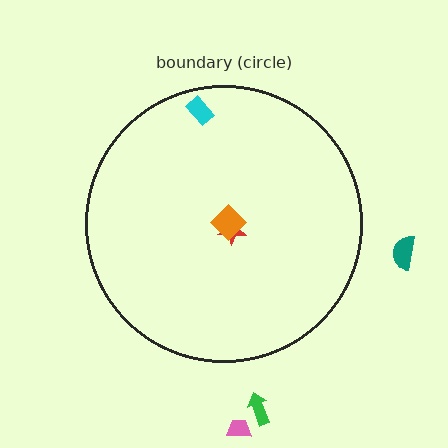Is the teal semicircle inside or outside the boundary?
Outside.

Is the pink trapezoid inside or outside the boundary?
Outside.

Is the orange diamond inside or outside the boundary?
Inside.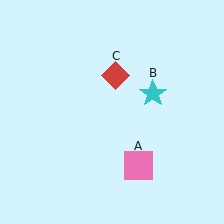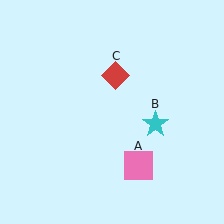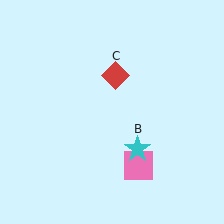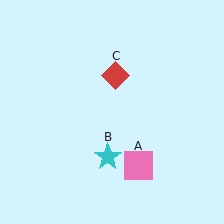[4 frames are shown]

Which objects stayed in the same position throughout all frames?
Pink square (object A) and red diamond (object C) remained stationary.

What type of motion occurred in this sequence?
The cyan star (object B) rotated clockwise around the center of the scene.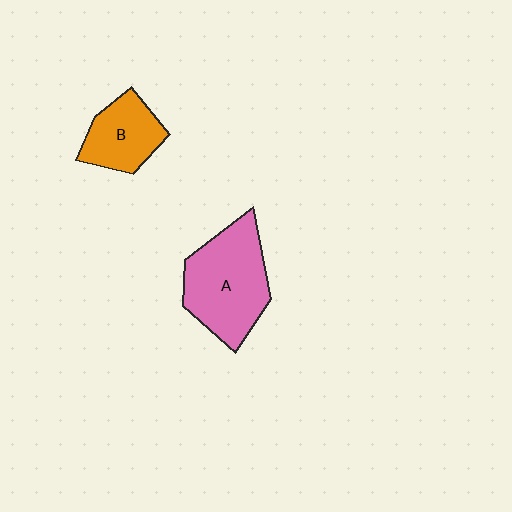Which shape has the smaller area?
Shape B (orange).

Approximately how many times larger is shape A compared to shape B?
Approximately 1.7 times.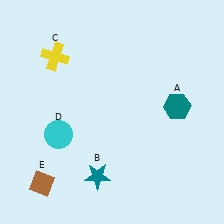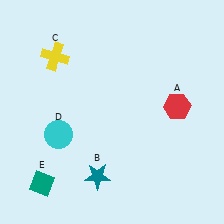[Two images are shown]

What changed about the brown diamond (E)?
In Image 1, E is brown. In Image 2, it changed to teal.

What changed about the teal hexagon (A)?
In Image 1, A is teal. In Image 2, it changed to red.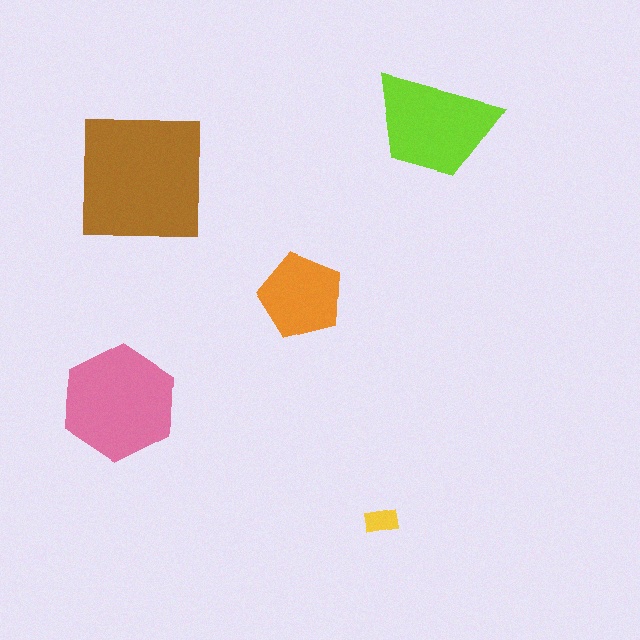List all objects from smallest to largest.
The yellow rectangle, the orange pentagon, the lime trapezoid, the pink hexagon, the brown square.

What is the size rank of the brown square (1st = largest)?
1st.